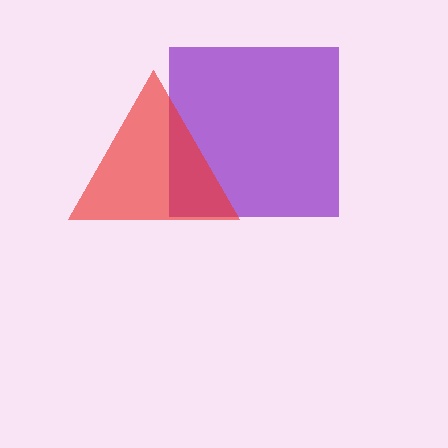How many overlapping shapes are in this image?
There are 2 overlapping shapes in the image.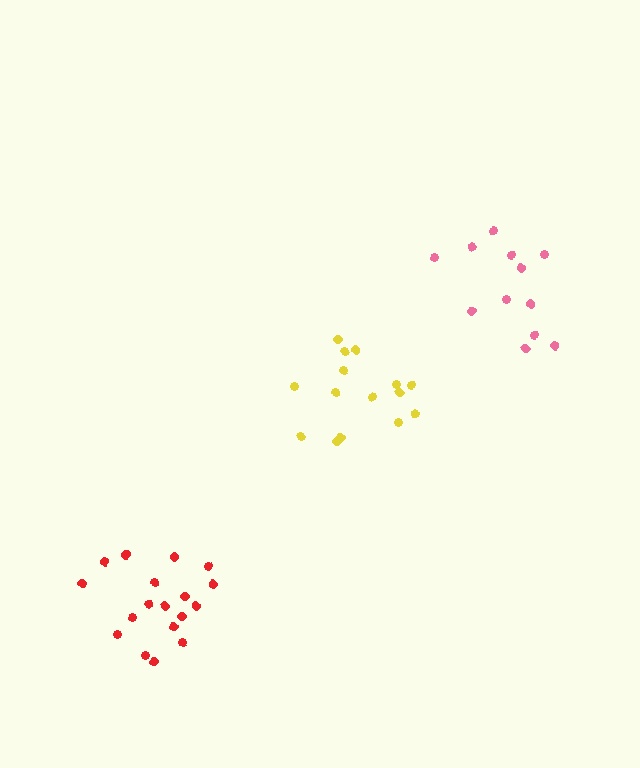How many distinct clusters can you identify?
There are 3 distinct clusters.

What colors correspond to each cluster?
The clusters are colored: pink, red, yellow.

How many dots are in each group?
Group 1: 12 dots, Group 2: 18 dots, Group 3: 15 dots (45 total).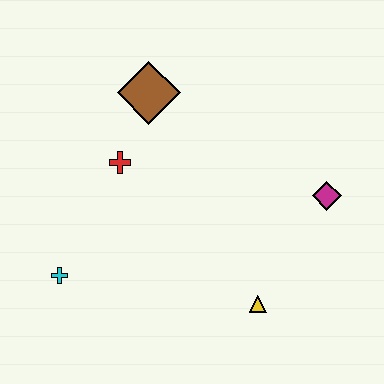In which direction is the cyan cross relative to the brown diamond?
The cyan cross is below the brown diamond.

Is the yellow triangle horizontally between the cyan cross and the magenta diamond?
Yes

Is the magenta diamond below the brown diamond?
Yes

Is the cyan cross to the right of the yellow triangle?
No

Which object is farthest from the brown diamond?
The yellow triangle is farthest from the brown diamond.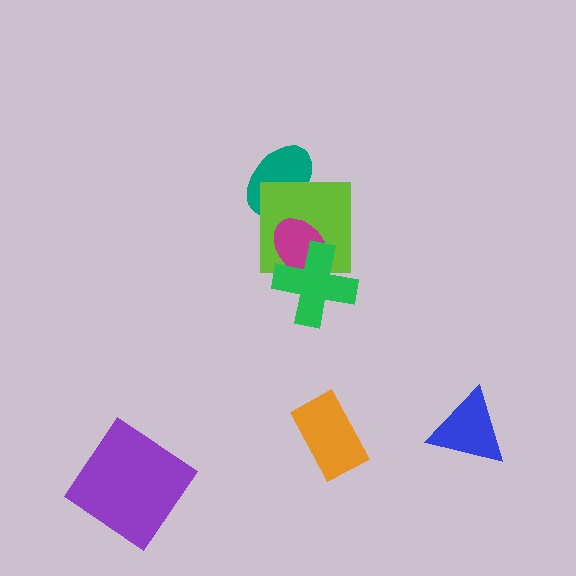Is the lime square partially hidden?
Yes, it is partially covered by another shape.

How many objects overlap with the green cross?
2 objects overlap with the green cross.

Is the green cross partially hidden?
No, no other shape covers it.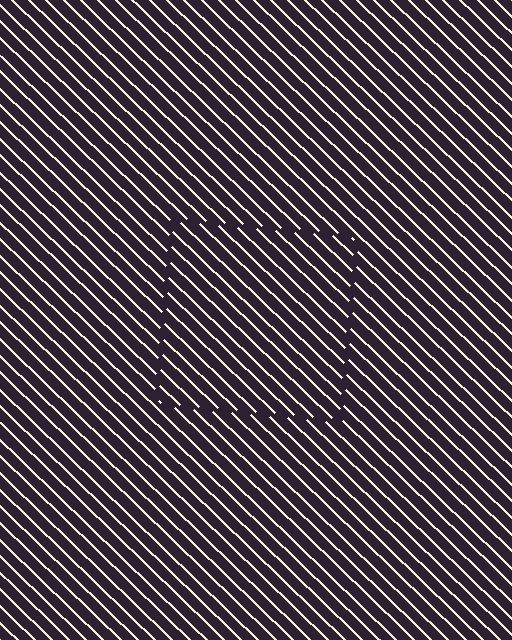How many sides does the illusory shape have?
4 sides — the line-ends trace a square.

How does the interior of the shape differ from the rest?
The interior of the shape contains the same grating, shifted by half a period — the contour is defined by the phase discontinuity where line-ends from the inner and outer gratings abut.